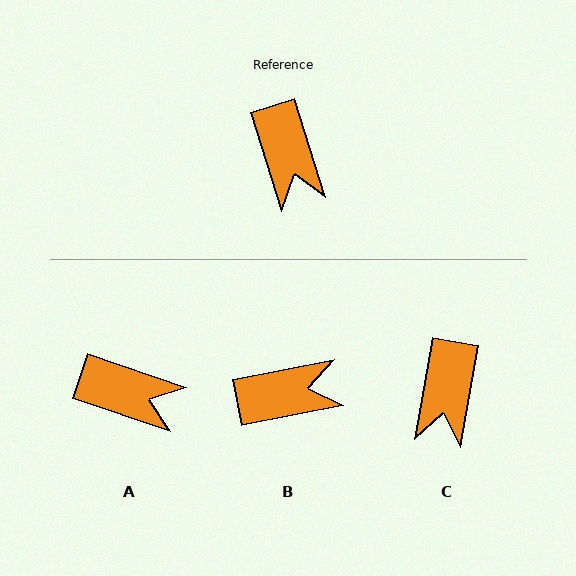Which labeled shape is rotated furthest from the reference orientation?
B, about 83 degrees away.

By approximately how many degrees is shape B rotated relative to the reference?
Approximately 83 degrees counter-clockwise.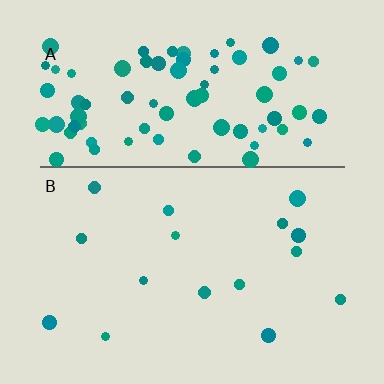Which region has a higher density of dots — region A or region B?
A (the top).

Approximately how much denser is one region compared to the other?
Approximately 5.0× — region A over region B.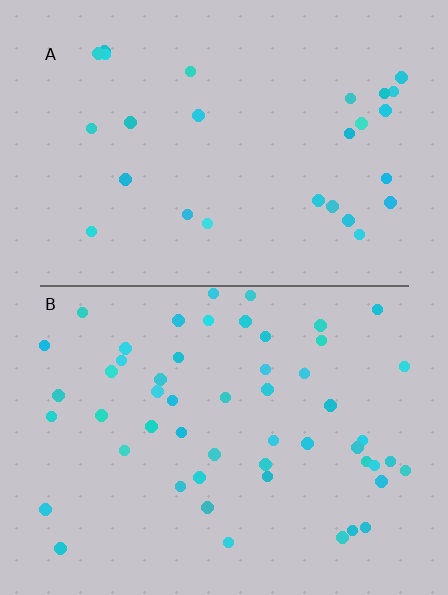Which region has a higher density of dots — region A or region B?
B (the bottom).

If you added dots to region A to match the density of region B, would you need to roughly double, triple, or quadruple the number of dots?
Approximately double.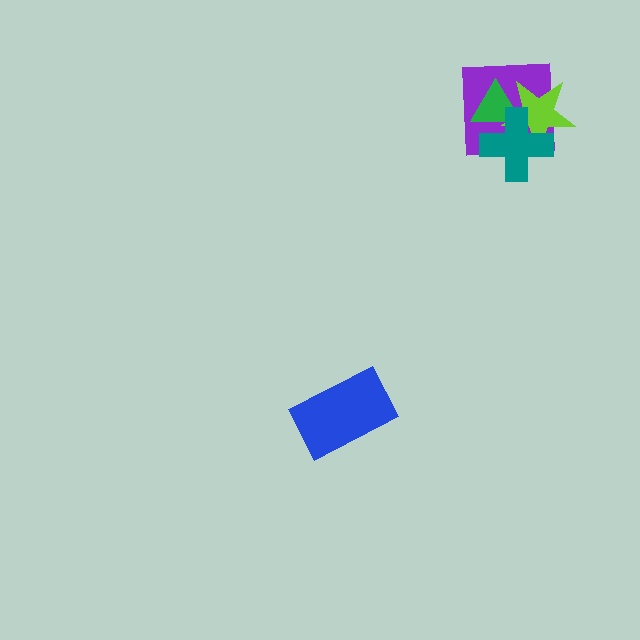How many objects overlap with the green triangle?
3 objects overlap with the green triangle.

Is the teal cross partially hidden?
No, no other shape covers it.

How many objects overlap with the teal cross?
3 objects overlap with the teal cross.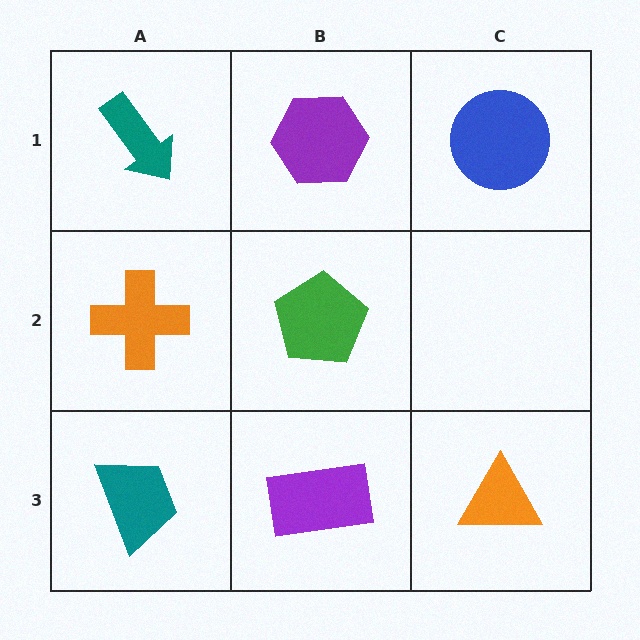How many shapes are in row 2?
2 shapes.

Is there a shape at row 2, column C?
No, that cell is empty.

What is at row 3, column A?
A teal trapezoid.